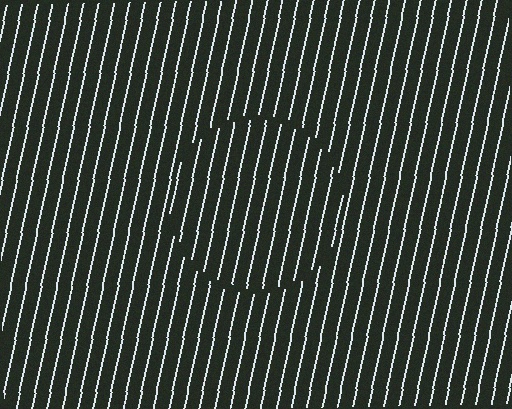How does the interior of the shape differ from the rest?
The interior of the shape contains the same grating, shifted by half a period — the contour is defined by the phase discontinuity where line-ends from the inner and outer gratings abut.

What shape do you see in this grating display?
An illusory circle. The interior of the shape contains the same grating, shifted by half a period — the contour is defined by the phase discontinuity where line-ends from the inner and outer gratings abut.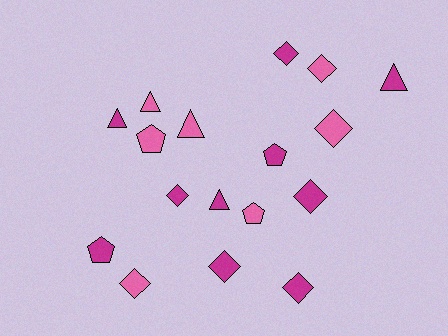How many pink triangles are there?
There are 2 pink triangles.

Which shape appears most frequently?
Diamond, with 8 objects.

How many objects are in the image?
There are 17 objects.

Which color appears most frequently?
Magenta, with 10 objects.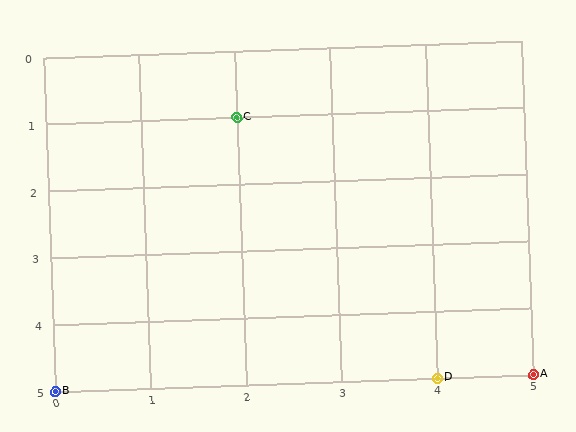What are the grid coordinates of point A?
Point A is at grid coordinates (5, 5).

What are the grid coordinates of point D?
Point D is at grid coordinates (4, 5).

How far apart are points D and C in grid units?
Points D and C are 2 columns and 4 rows apart (about 4.5 grid units diagonally).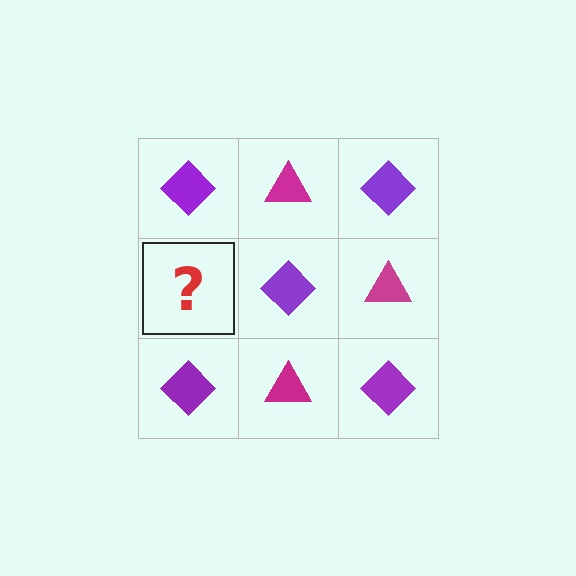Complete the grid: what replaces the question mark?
The question mark should be replaced with a magenta triangle.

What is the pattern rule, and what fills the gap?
The rule is that it alternates purple diamond and magenta triangle in a checkerboard pattern. The gap should be filled with a magenta triangle.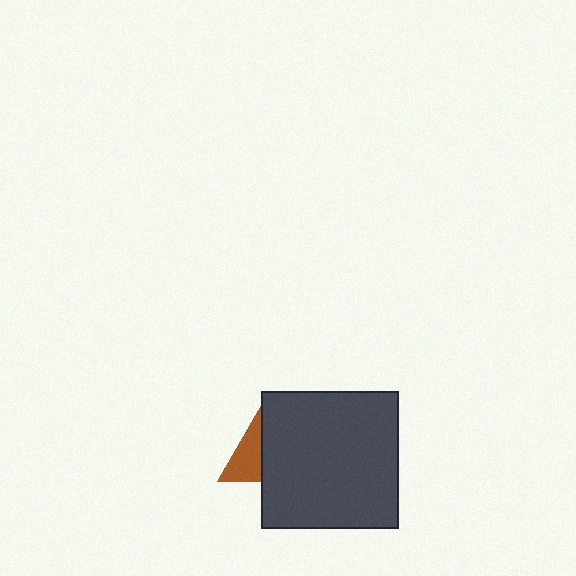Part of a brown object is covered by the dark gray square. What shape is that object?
It is a triangle.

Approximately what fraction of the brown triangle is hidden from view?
Roughly 60% of the brown triangle is hidden behind the dark gray square.